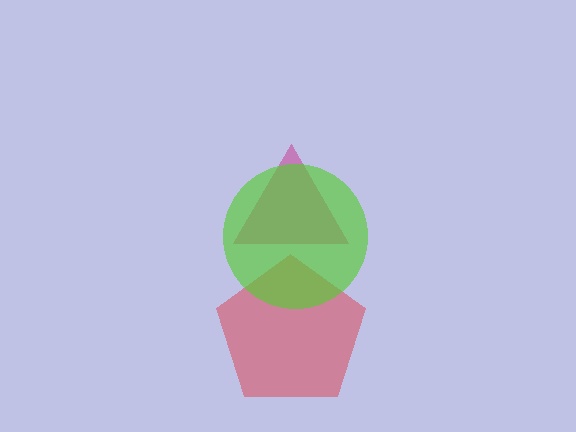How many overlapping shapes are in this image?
There are 3 overlapping shapes in the image.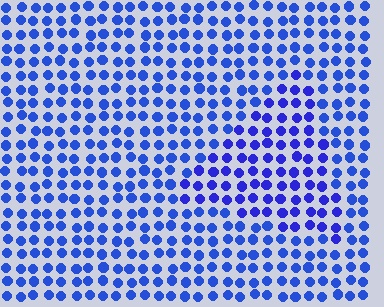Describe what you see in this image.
The image is filled with small blue elements in a uniform arrangement. A triangle-shaped region is visible where the elements are tinted to a slightly different hue, forming a subtle color boundary.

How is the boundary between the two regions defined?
The boundary is defined purely by a slight shift in hue (about 16 degrees). Spacing, size, and orientation are identical on both sides.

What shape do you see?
I see a triangle.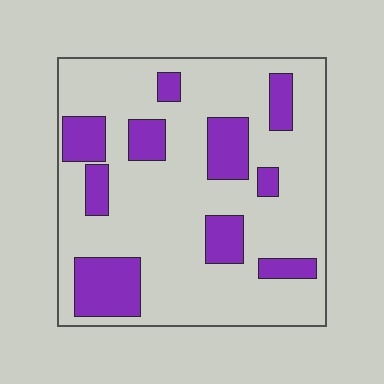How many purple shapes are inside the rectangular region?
10.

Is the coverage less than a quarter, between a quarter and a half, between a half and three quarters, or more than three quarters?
Less than a quarter.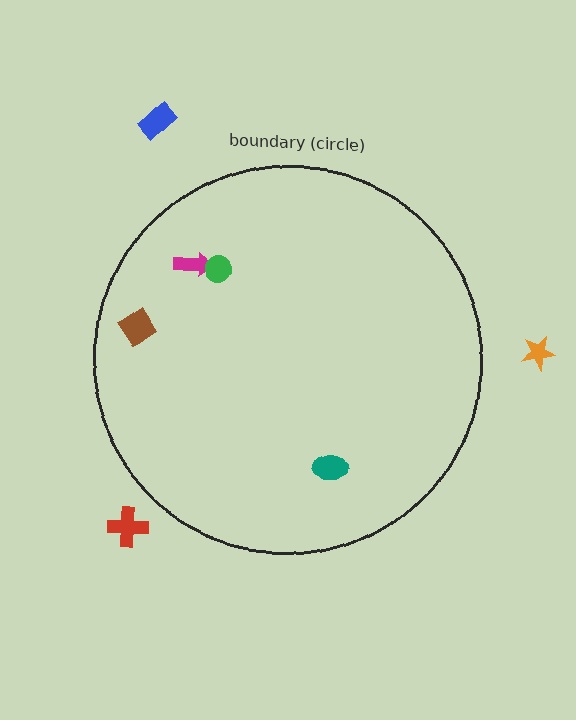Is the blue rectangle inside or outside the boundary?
Outside.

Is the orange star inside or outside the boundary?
Outside.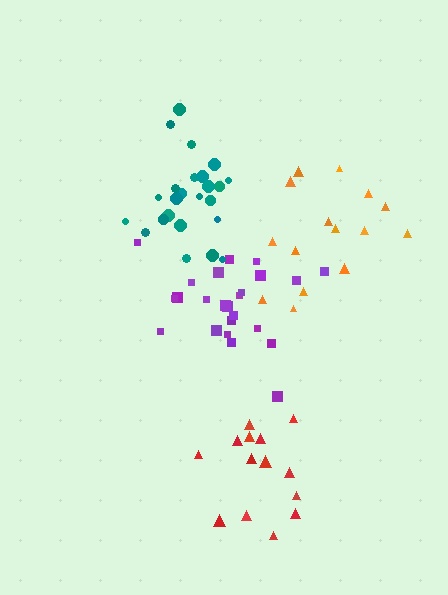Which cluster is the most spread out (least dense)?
Orange.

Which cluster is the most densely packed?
Teal.